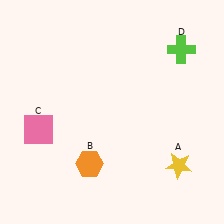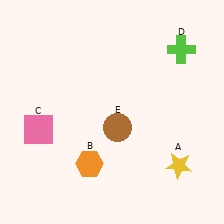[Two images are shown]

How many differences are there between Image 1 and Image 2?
There is 1 difference between the two images.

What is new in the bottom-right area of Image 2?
A brown circle (E) was added in the bottom-right area of Image 2.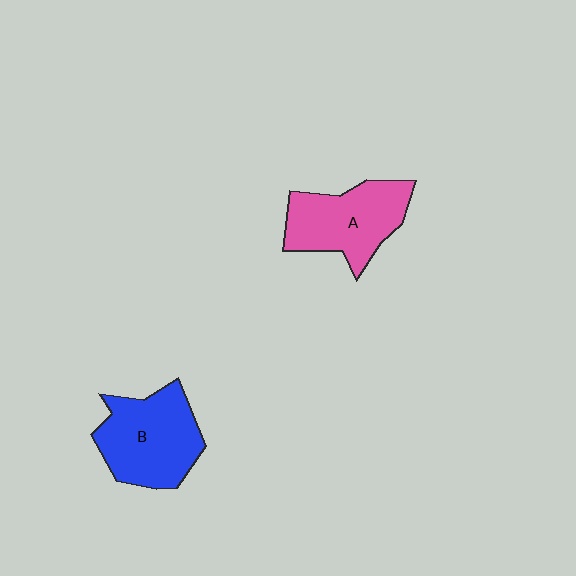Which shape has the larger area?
Shape B (blue).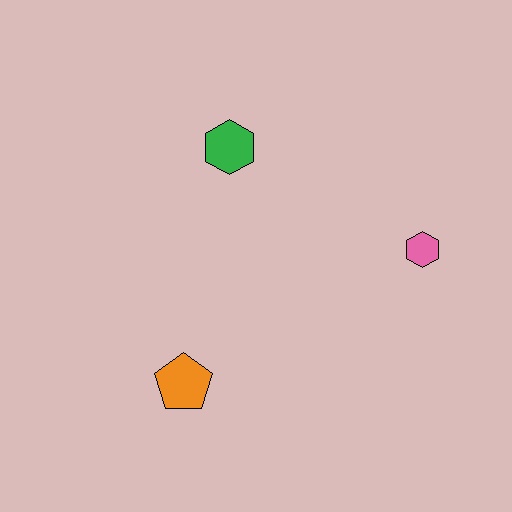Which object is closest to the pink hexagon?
The green hexagon is closest to the pink hexagon.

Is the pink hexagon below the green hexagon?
Yes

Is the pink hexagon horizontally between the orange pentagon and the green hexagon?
No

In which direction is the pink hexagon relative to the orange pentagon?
The pink hexagon is to the right of the orange pentagon.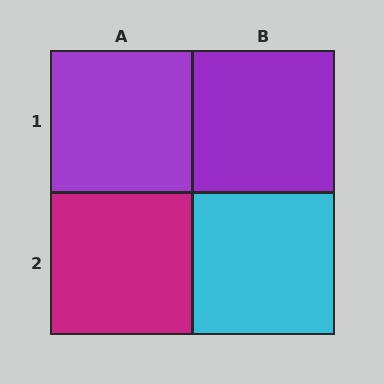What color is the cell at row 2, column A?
Magenta.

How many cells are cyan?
1 cell is cyan.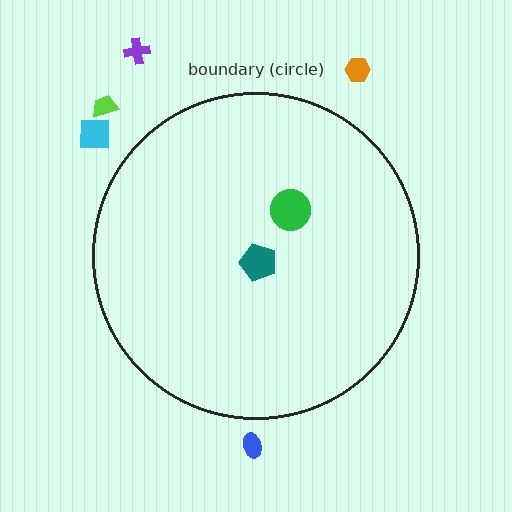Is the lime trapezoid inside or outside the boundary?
Outside.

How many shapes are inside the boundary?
2 inside, 5 outside.